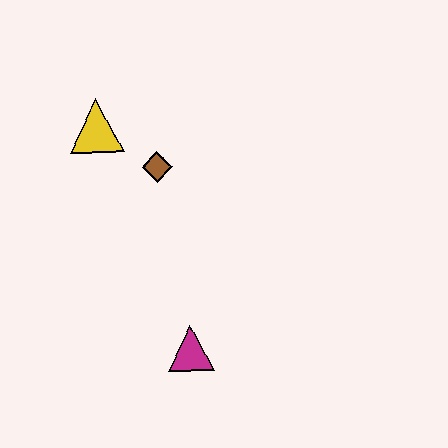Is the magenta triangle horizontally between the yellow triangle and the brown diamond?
No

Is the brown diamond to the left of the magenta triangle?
Yes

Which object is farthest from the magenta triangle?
The yellow triangle is farthest from the magenta triangle.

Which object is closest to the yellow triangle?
The brown diamond is closest to the yellow triangle.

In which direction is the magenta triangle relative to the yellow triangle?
The magenta triangle is below the yellow triangle.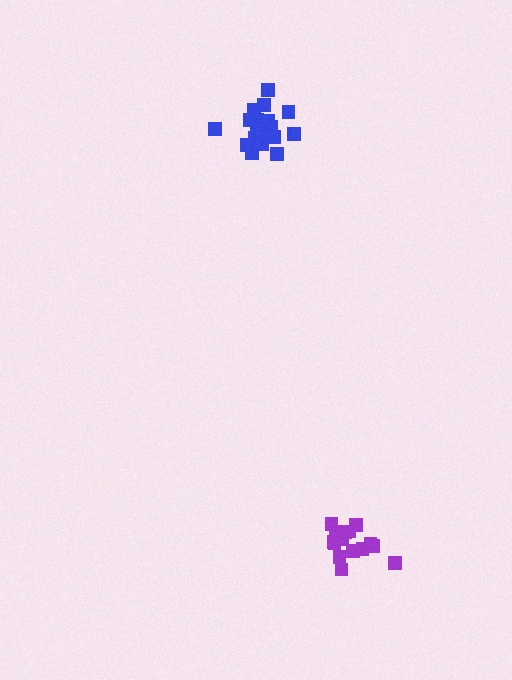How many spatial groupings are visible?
There are 2 spatial groupings.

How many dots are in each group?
Group 1: 16 dots, Group 2: 21 dots (37 total).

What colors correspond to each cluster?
The clusters are colored: purple, blue.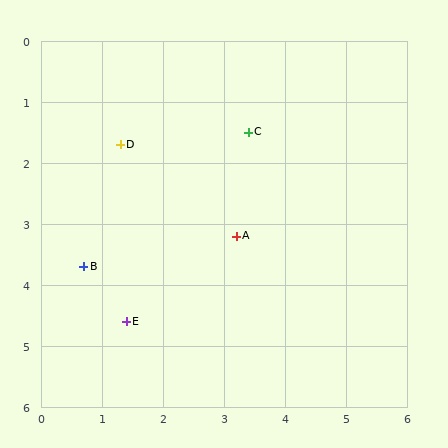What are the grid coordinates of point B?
Point B is at approximately (0.7, 3.7).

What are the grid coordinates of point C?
Point C is at approximately (3.4, 1.5).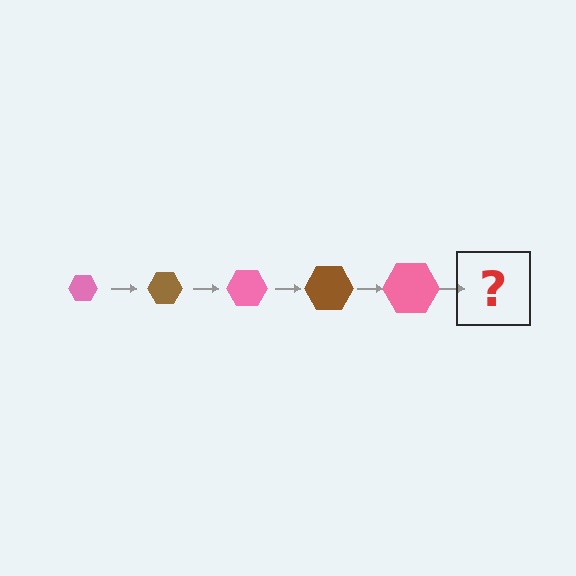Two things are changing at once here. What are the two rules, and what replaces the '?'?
The two rules are that the hexagon grows larger each step and the color cycles through pink and brown. The '?' should be a brown hexagon, larger than the previous one.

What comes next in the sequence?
The next element should be a brown hexagon, larger than the previous one.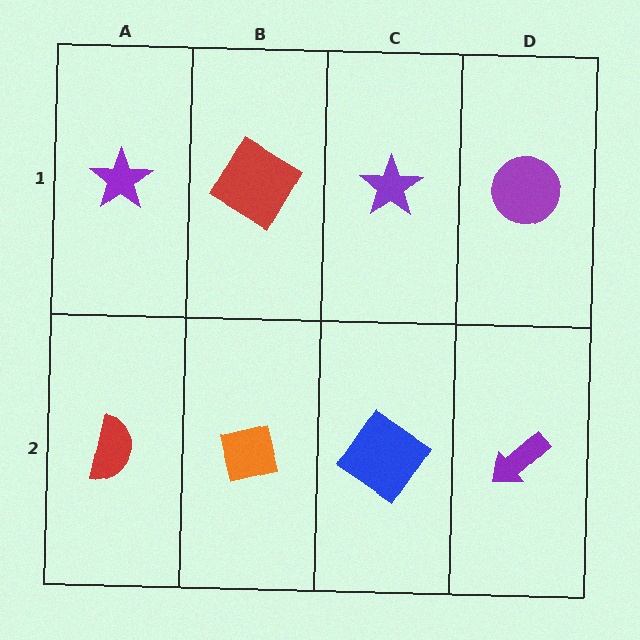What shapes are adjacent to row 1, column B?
An orange square (row 2, column B), a purple star (row 1, column A), a purple star (row 1, column C).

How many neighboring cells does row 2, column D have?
2.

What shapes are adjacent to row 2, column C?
A purple star (row 1, column C), an orange square (row 2, column B), a purple arrow (row 2, column D).